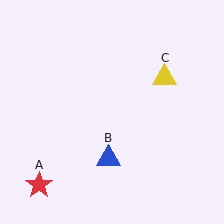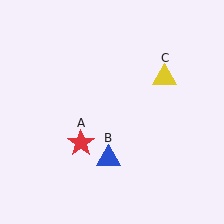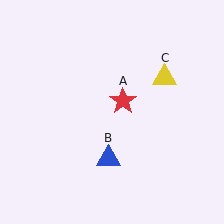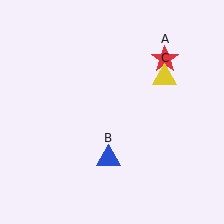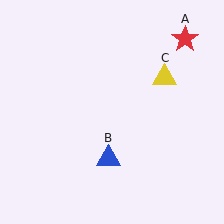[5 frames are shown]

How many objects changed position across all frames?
1 object changed position: red star (object A).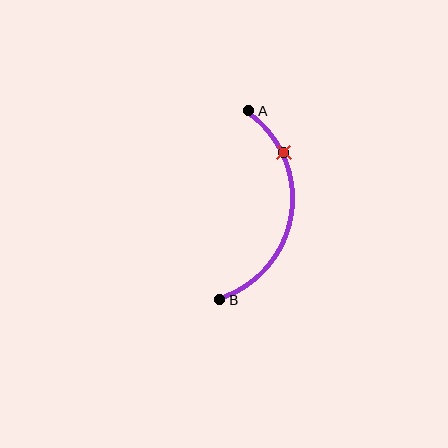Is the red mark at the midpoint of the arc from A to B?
No. The red mark lies on the arc but is closer to endpoint A. The arc midpoint would be at the point on the curve equidistant along the arc from both A and B.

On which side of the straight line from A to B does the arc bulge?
The arc bulges to the right of the straight line connecting A and B.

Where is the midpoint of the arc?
The arc midpoint is the point on the curve farthest from the straight line joining A and B. It sits to the right of that line.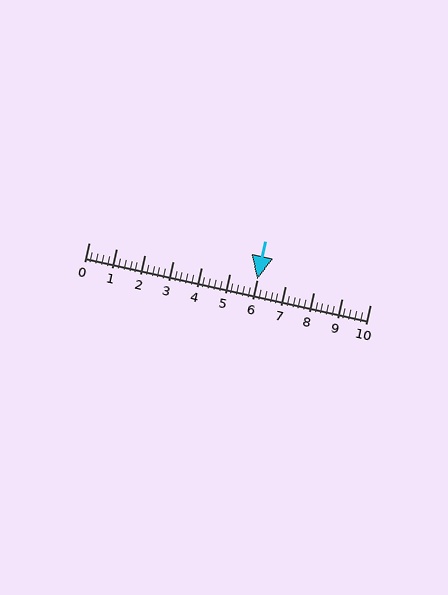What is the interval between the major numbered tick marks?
The major tick marks are spaced 1 units apart.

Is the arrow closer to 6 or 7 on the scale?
The arrow is closer to 6.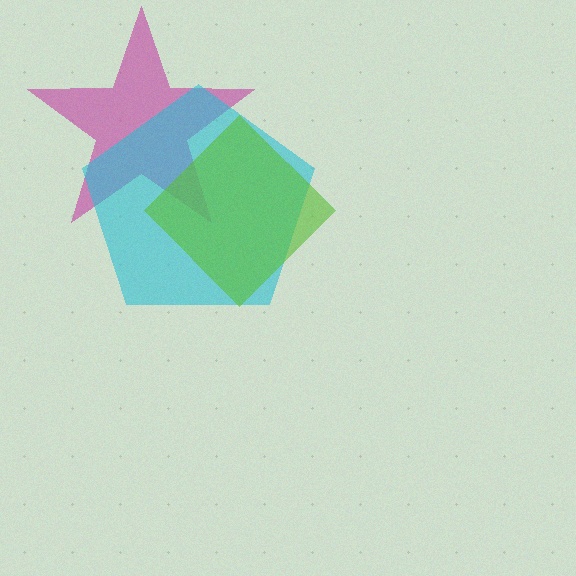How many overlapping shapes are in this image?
There are 3 overlapping shapes in the image.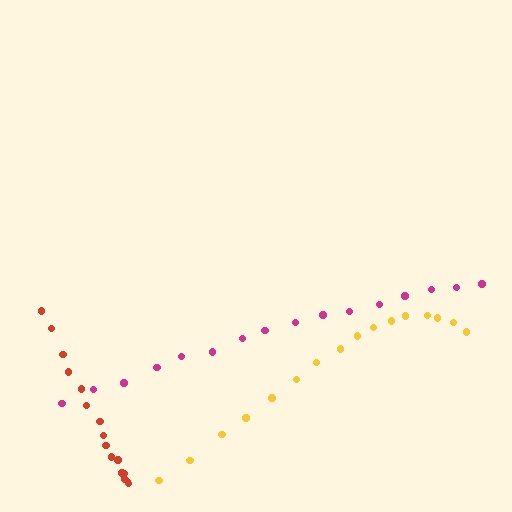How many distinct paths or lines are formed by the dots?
There are 3 distinct paths.